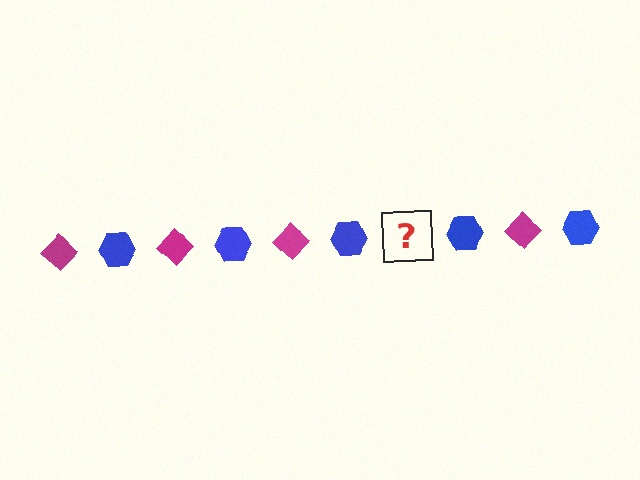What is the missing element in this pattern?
The missing element is a magenta diamond.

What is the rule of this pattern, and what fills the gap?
The rule is that the pattern alternates between magenta diamond and blue hexagon. The gap should be filled with a magenta diamond.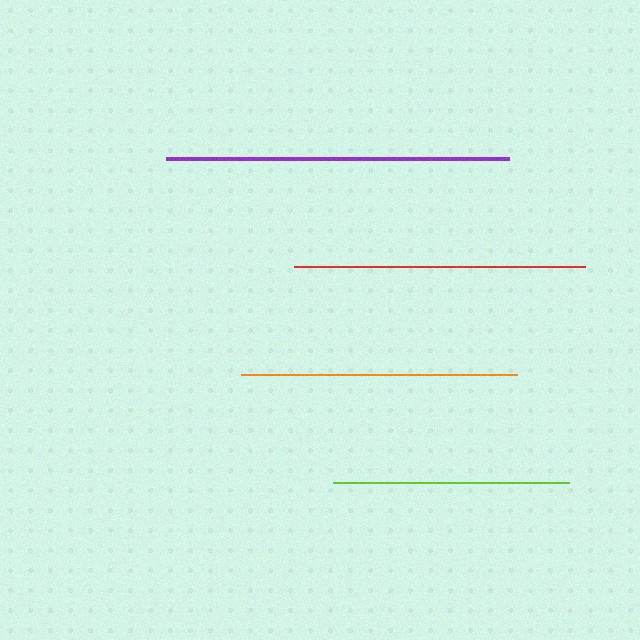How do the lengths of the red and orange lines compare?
The red and orange lines are approximately the same length.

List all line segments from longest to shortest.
From longest to shortest: purple, red, orange, lime.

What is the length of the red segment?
The red segment is approximately 291 pixels long.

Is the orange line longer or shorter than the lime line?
The orange line is longer than the lime line.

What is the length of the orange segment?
The orange segment is approximately 276 pixels long.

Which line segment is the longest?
The purple line is the longest at approximately 343 pixels.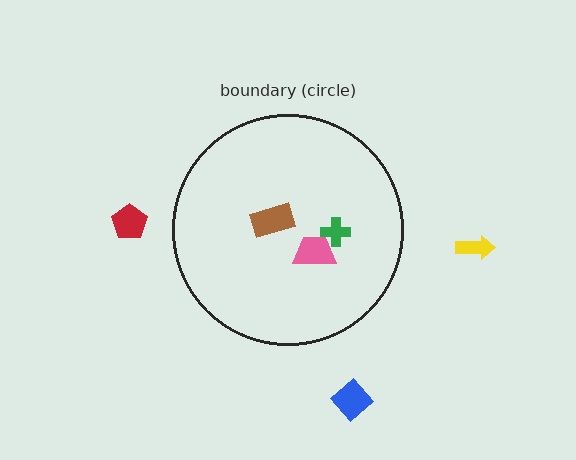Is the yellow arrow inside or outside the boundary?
Outside.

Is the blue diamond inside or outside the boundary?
Outside.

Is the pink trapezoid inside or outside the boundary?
Inside.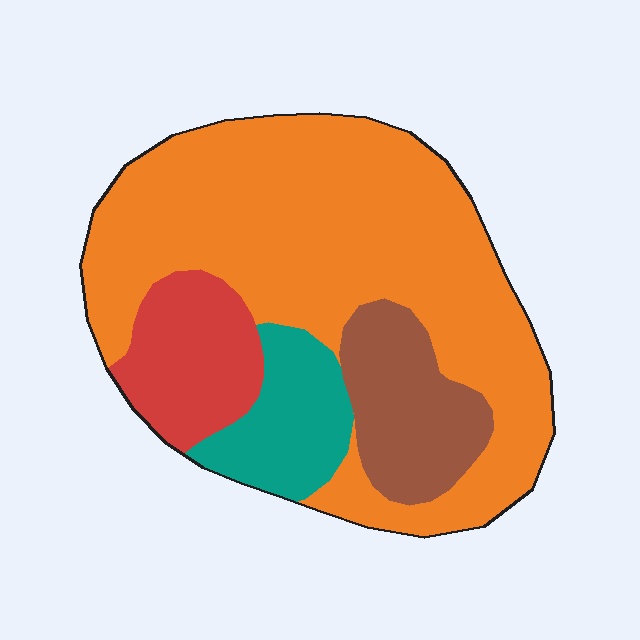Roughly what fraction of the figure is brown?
Brown takes up less than a quarter of the figure.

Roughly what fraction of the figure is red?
Red covers 13% of the figure.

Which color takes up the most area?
Orange, at roughly 60%.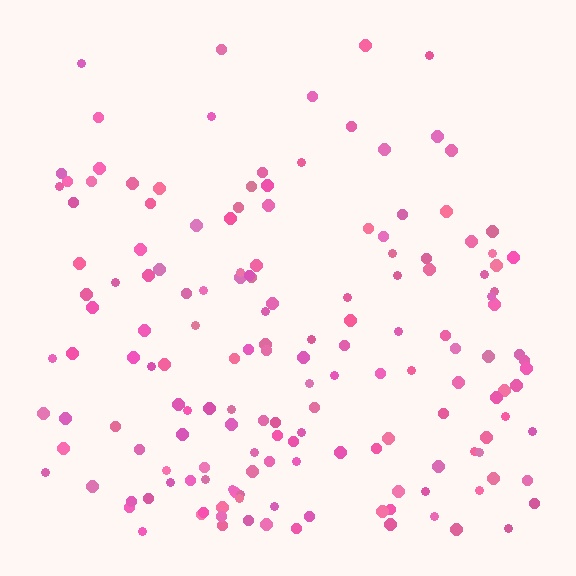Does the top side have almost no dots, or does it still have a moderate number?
Still a moderate number, just noticeably fewer than the bottom.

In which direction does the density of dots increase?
From top to bottom, with the bottom side densest.